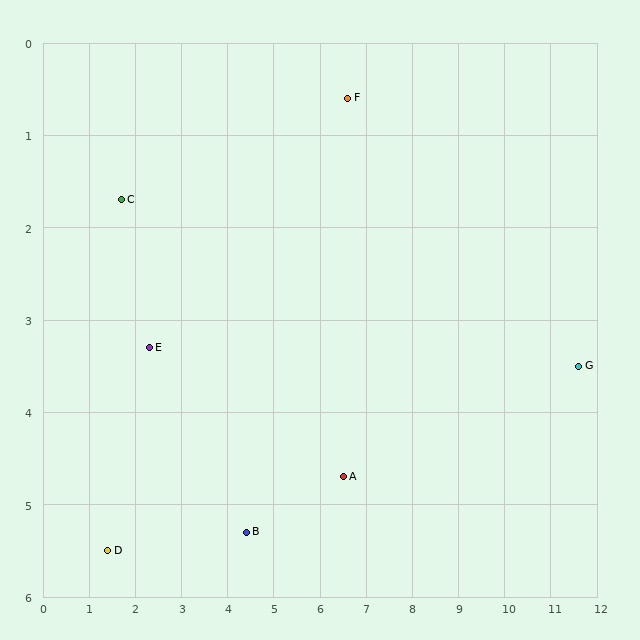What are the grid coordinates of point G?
Point G is at approximately (11.6, 3.5).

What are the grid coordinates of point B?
Point B is at approximately (4.4, 5.3).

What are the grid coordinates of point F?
Point F is at approximately (6.6, 0.6).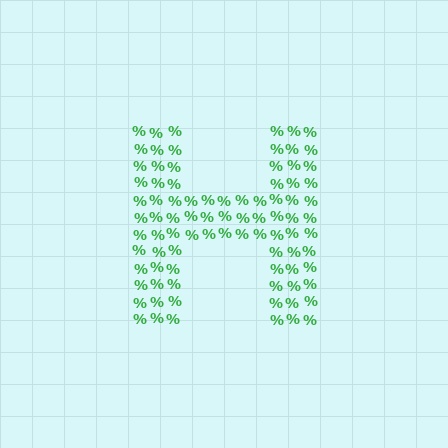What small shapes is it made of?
It is made of small percent signs.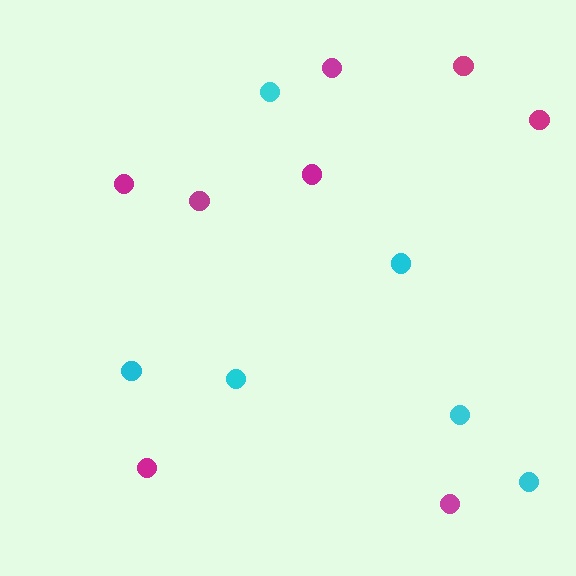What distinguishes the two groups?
There are 2 groups: one group of cyan circles (6) and one group of magenta circles (8).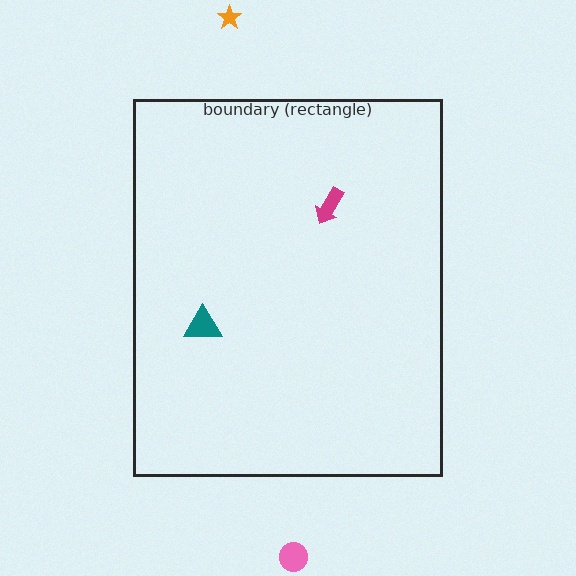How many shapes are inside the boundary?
2 inside, 2 outside.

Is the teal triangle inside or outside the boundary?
Inside.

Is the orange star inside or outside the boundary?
Outside.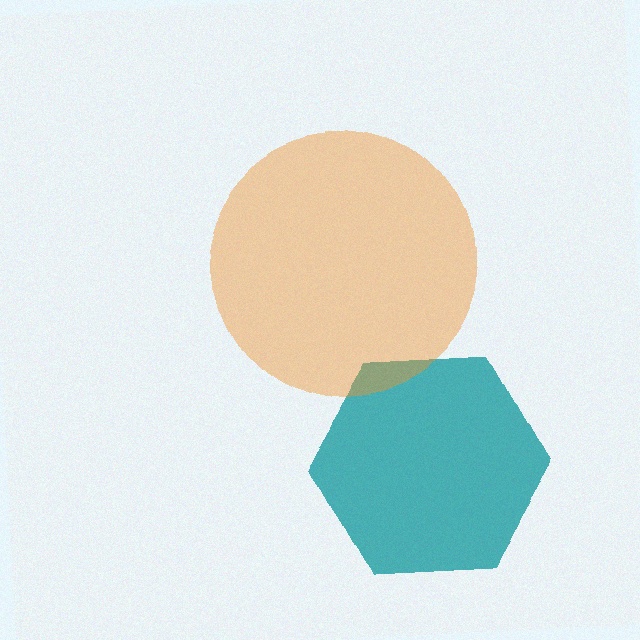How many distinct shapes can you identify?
There are 2 distinct shapes: a teal hexagon, an orange circle.